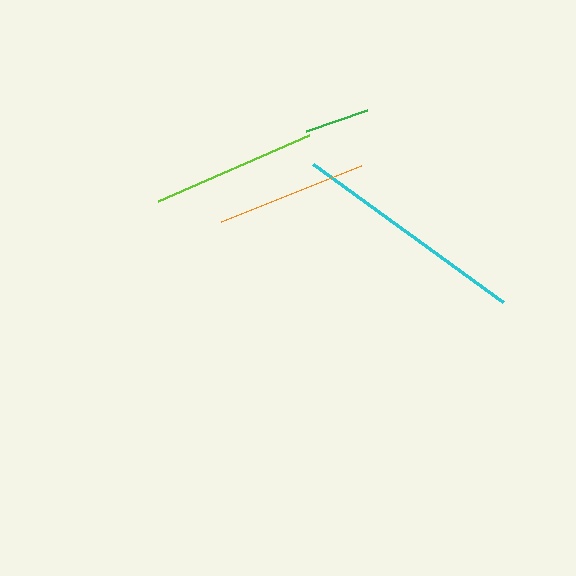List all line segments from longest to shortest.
From longest to shortest: cyan, lime, orange, green.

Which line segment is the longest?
The cyan line is the longest at approximately 235 pixels.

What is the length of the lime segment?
The lime segment is approximately 165 pixels long.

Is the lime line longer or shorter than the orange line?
The lime line is longer than the orange line.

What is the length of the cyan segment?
The cyan segment is approximately 235 pixels long.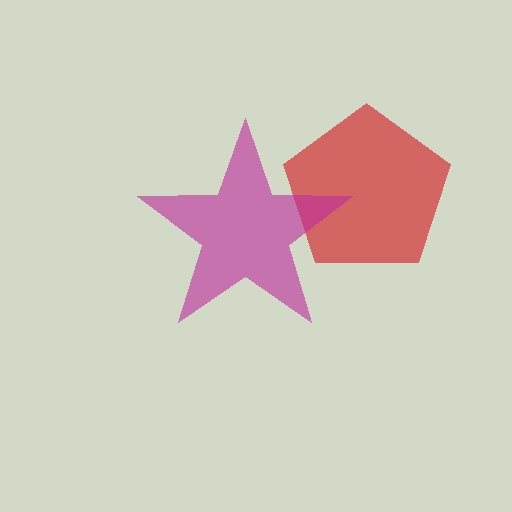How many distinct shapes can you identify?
There are 2 distinct shapes: a red pentagon, a magenta star.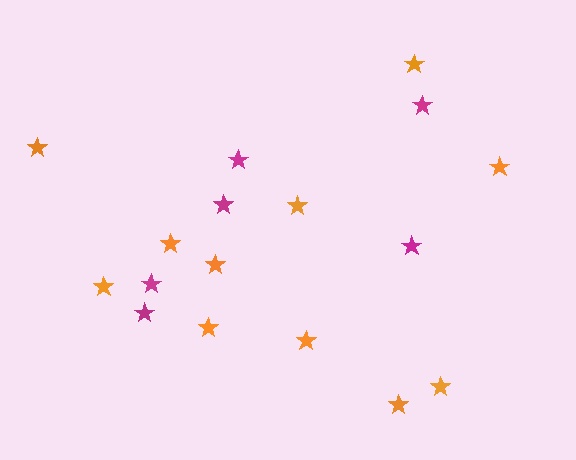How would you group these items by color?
There are 2 groups: one group of magenta stars (6) and one group of orange stars (11).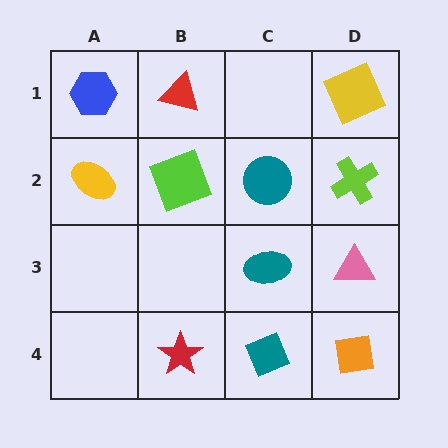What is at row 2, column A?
A yellow ellipse.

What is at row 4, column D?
An orange square.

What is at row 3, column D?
A pink triangle.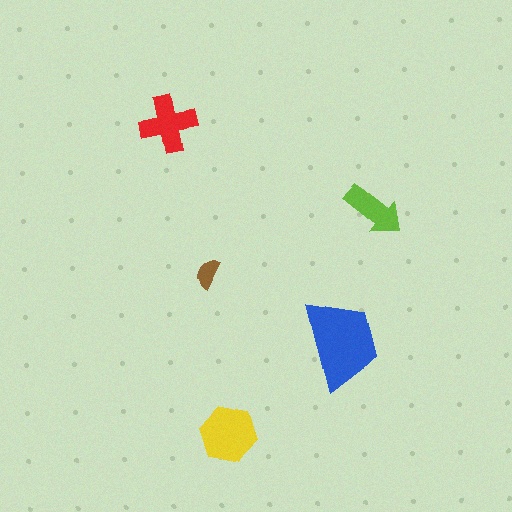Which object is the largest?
The blue trapezoid.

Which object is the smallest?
The brown semicircle.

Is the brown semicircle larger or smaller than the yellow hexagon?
Smaller.